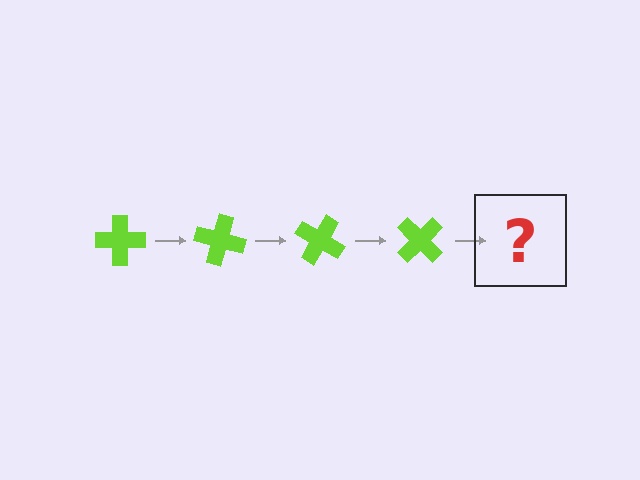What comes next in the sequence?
The next element should be a lime cross rotated 60 degrees.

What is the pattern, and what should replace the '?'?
The pattern is that the cross rotates 15 degrees each step. The '?' should be a lime cross rotated 60 degrees.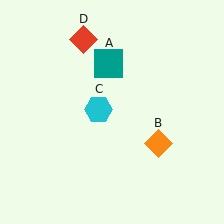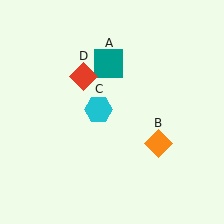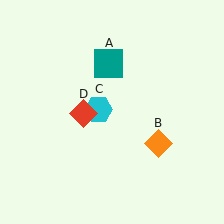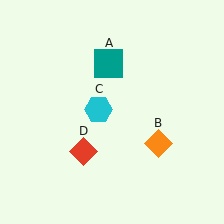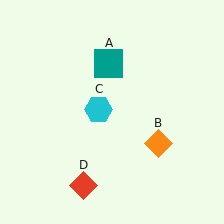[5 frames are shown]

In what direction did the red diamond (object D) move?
The red diamond (object D) moved down.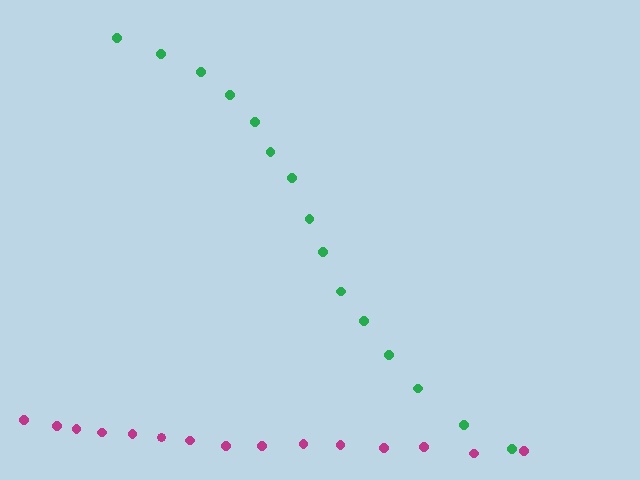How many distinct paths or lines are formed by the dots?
There are 2 distinct paths.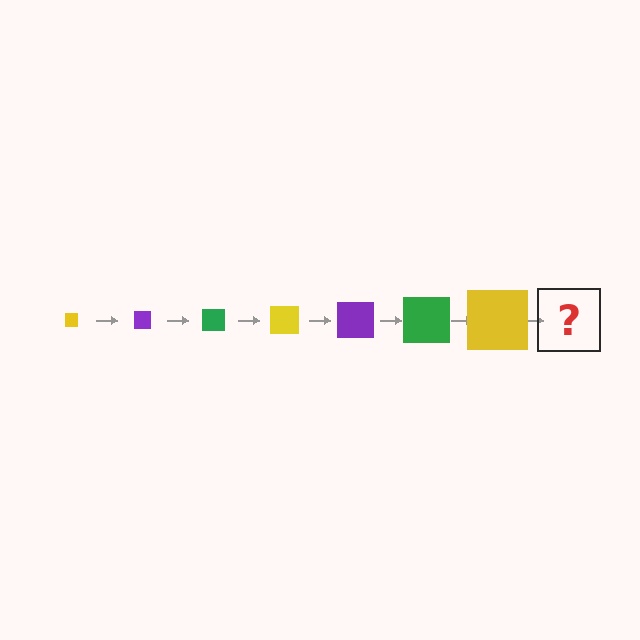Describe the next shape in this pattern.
It should be a purple square, larger than the previous one.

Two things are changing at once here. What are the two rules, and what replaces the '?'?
The two rules are that the square grows larger each step and the color cycles through yellow, purple, and green. The '?' should be a purple square, larger than the previous one.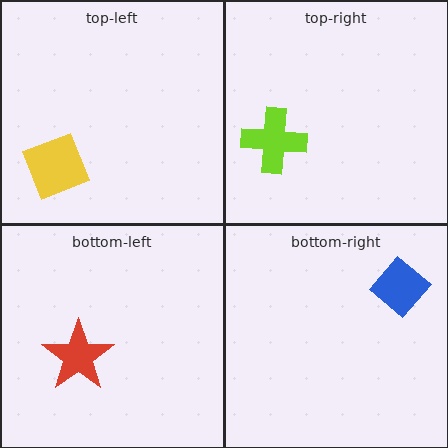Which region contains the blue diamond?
The bottom-right region.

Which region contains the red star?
The bottom-left region.